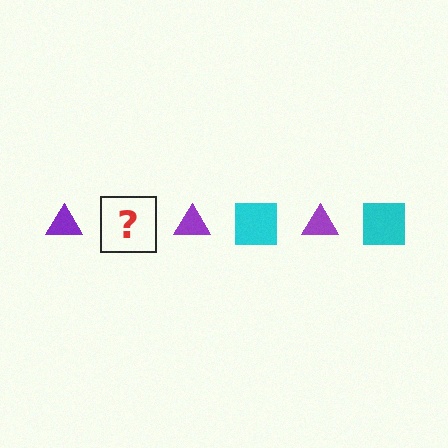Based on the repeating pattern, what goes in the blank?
The blank should be a cyan square.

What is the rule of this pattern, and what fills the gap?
The rule is that the pattern alternates between purple triangle and cyan square. The gap should be filled with a cyan square.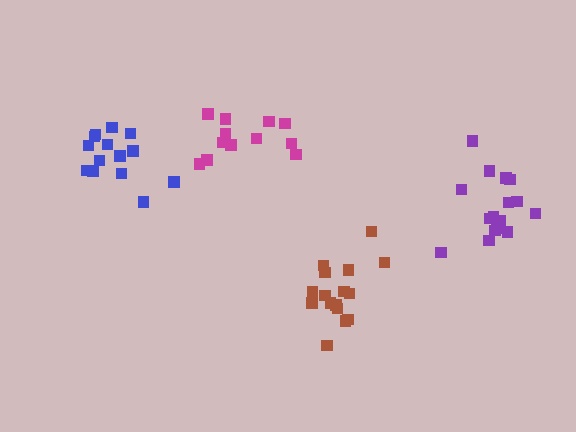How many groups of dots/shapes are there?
There are 4 groups.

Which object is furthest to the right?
The purple cluster is rightmost.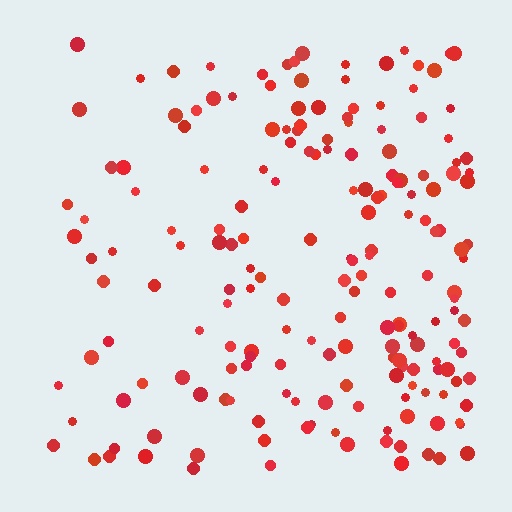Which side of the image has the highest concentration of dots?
The right.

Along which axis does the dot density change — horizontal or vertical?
Horizontal.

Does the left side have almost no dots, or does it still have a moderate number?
Still a moderate number, just noticeably fewer than the right.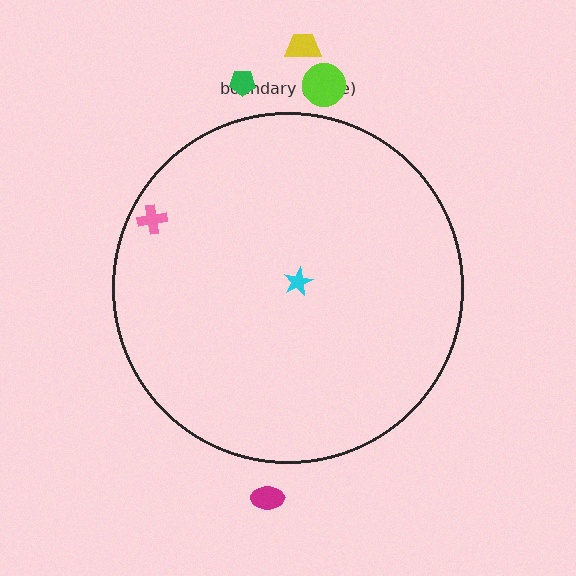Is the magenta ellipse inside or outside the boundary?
Outside.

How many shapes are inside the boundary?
2 inside, 4 outside.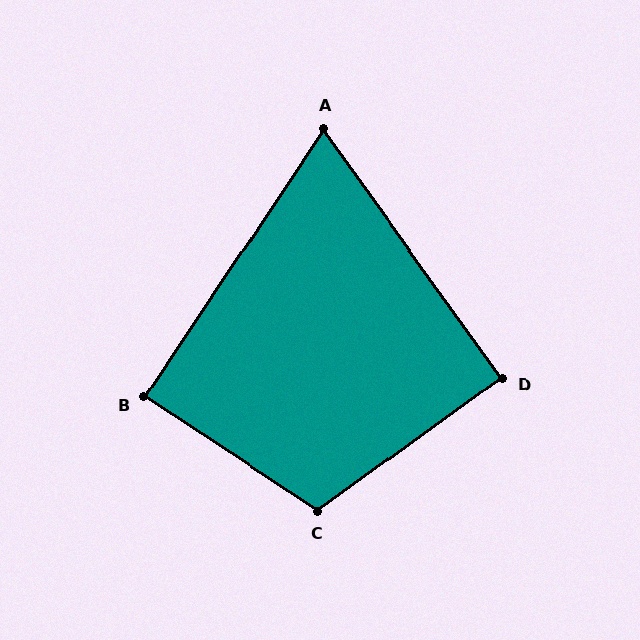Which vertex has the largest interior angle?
C, at approximately 111 degrees.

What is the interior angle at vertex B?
Approximately 90 degrees (approximately right).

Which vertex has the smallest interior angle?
A, at approximately 69 degrees.